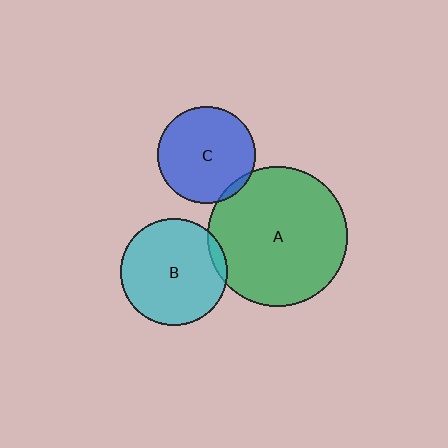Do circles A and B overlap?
Yes.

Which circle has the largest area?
Circle A (green).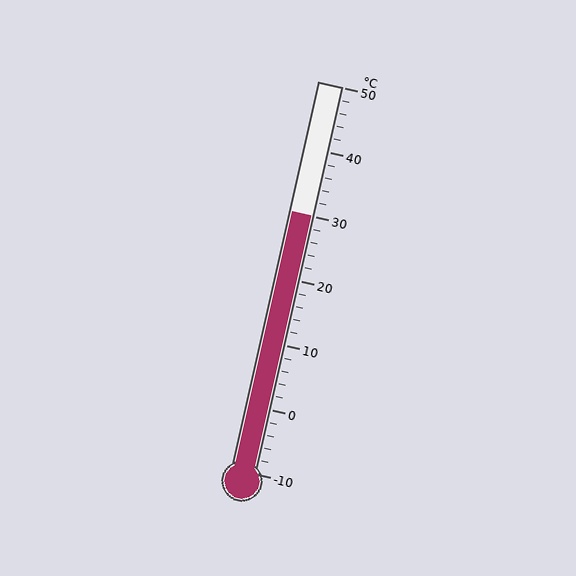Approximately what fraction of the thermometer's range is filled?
The thermometer is filled to approximately 65% of its range.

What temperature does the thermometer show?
The thermometer shows approximately 30°C.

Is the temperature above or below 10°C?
The temperature is above 10°C.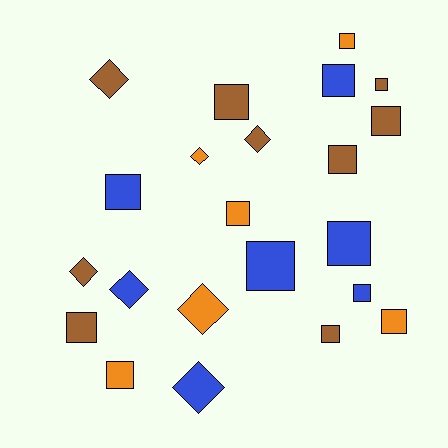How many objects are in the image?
There are 22 objects.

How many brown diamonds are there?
There are 3 brown diamonds.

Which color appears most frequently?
Brown, with 9 objects.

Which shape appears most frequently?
Square, with 15 objects.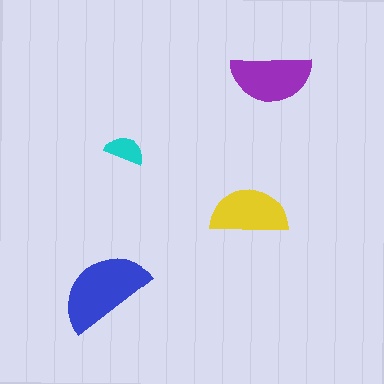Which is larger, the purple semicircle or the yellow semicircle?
The purple one.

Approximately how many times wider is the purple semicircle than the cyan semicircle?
About 2 times wider.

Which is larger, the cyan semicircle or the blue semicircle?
The blue one.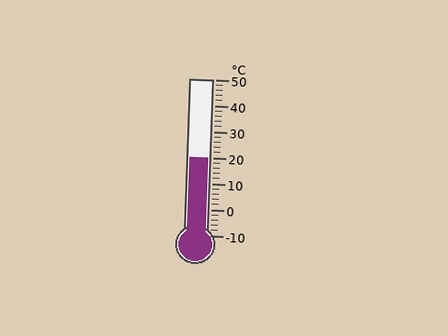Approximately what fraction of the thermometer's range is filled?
The thermometer is filled to approximately 50% of its range.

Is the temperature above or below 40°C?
The temperature is below 40°C.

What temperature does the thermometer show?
The thermometer shows approximately 20°C.